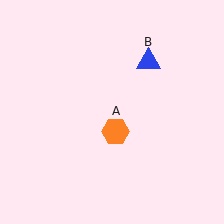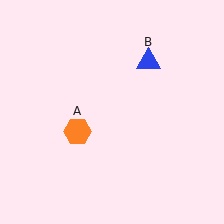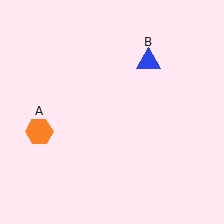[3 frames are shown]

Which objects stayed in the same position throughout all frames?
Blue triangle (object B) remained stationary.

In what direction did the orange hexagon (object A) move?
The orange hexagon (object A) moved left.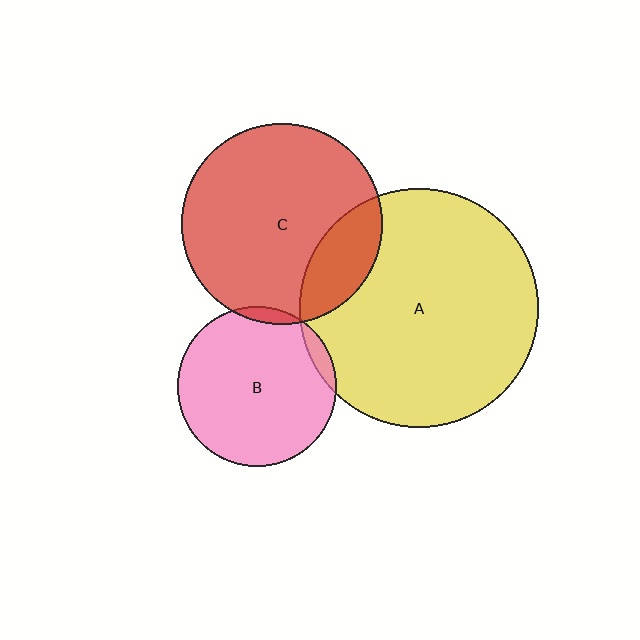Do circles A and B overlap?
Yes.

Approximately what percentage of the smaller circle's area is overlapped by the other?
Approximately 5%.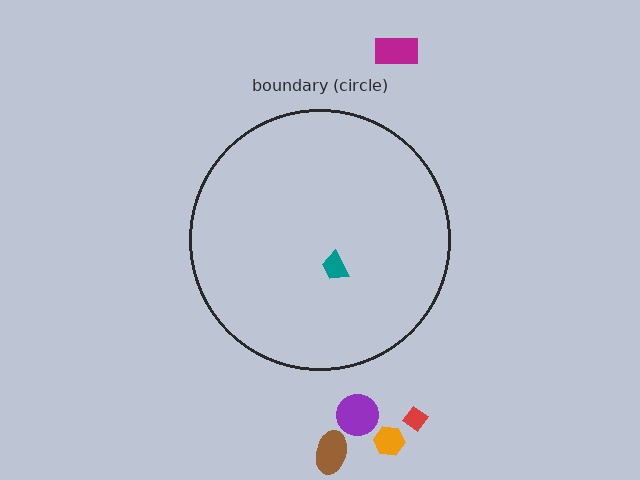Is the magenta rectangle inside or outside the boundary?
Outside.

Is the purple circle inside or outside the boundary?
Outside.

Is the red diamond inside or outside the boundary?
Outside.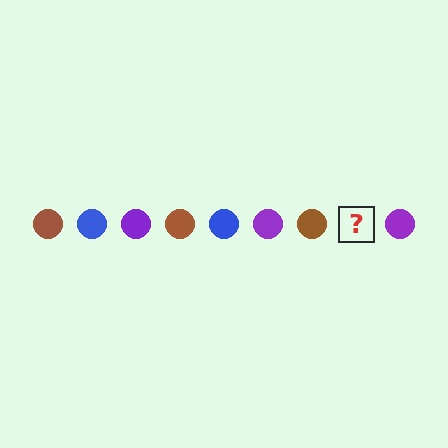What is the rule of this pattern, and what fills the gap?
The rule is that the pattern cycles through brown, blue, purple circles. The gap should be filled with a blue circle.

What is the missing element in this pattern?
The missing element is a blue circle.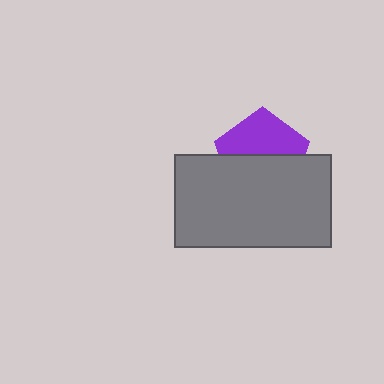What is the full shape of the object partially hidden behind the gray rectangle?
The partially hidden object is a purple pentagon.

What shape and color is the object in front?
The object in front is a gray rectangle.